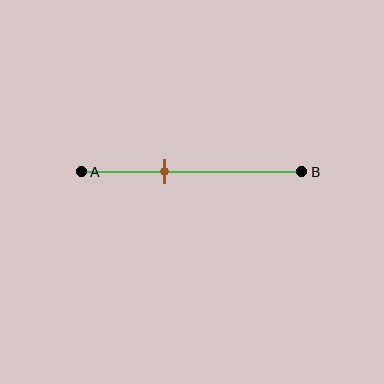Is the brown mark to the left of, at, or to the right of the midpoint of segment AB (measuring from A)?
The brown mark is to the left of the midpoint of segment AB.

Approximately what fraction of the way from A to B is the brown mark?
The brown mark is approximately 40% of the way from A to B.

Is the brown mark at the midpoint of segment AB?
No, the mark is at about 40% from A, not at the 50% midpoint.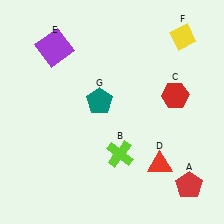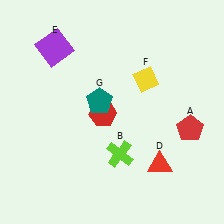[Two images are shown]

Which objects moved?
The objects that moved are: the red pentagon (A), the red hexagon (C), the yellow diamond (F).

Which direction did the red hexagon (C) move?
The red hexagon (C) moved left.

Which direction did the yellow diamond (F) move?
The yellow diamond (F) moved down.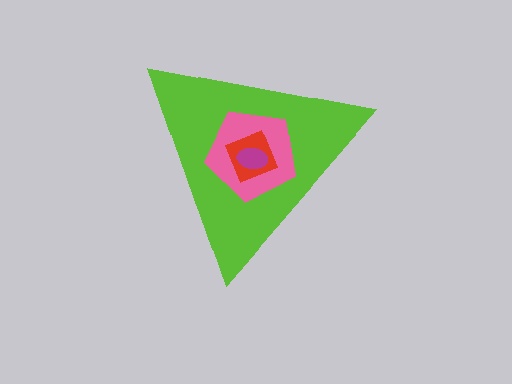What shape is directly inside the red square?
The magenta ellipse.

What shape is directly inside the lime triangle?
The pink pentagon.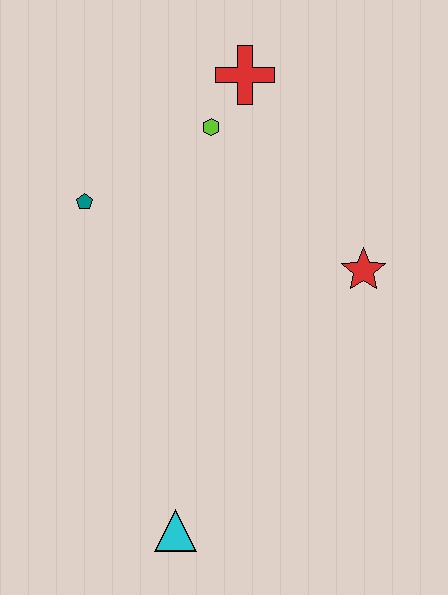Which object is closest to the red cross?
The lime hexagon is closest to the red cross.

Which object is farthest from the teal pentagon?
The cyan triangle is farthest from the teal pentagon.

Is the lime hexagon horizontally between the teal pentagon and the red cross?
Yes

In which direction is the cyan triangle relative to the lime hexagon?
The cyan triangle is below the lime hexagon.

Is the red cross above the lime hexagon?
Yes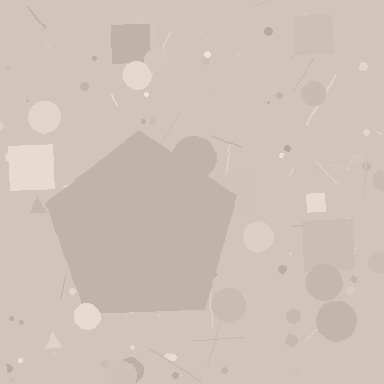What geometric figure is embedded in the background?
A pentagon is embedded in the background.